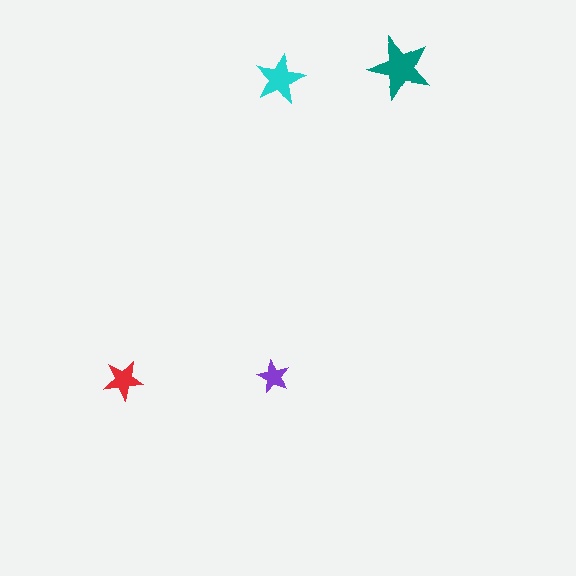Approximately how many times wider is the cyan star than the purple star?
About 1.5 times wider.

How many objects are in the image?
There are 4 objects in the image.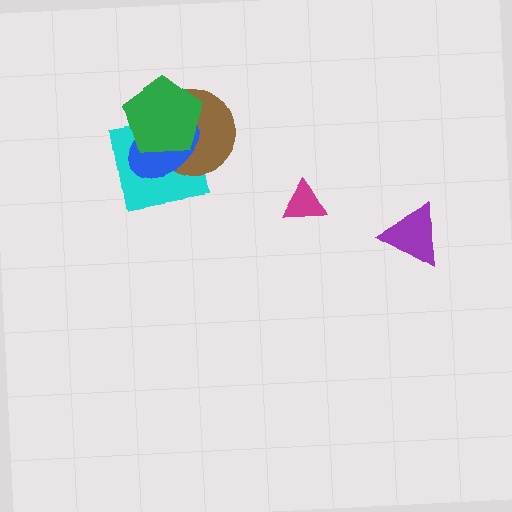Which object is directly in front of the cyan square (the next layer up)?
The brown circle is directly in front of the cyan square.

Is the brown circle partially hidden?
Yes, it is partially covered by another shape.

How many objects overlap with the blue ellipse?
3 objects overlap with the blue ellipse.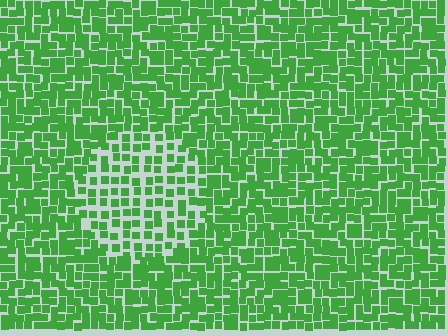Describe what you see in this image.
The image contains small green elements arranged at two different densities. A circle-shaped region is visible where the elements are less densely packed than the surrounding area.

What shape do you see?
I see a circle.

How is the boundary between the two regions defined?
The boundary is defined by a change in element density (approximately 1.8x ratio). All elements are the same color, size, and shape.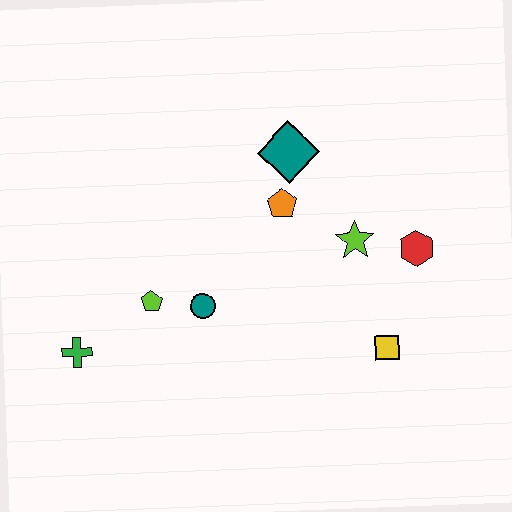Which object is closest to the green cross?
The lime pentagon is closest to the green cross.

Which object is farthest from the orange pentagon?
The green cross is farthest from the orange pentagon.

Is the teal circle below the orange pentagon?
Yes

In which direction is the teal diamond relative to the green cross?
The teal diamond is to the right of the green cross.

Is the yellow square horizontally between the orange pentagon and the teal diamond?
No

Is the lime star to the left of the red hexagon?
Yes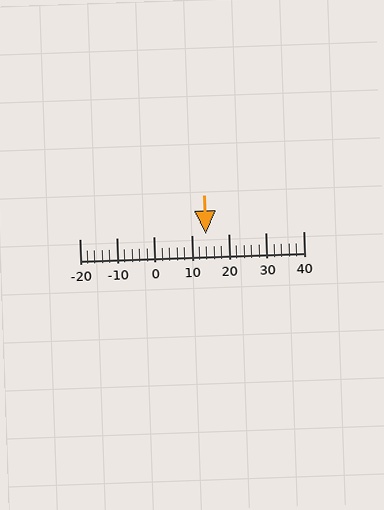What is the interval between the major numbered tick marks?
The major tick marks are spaced 10 units apart.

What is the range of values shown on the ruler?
The ruler shows values from -20 to 40.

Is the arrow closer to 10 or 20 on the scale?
The arrow is closer to 10.